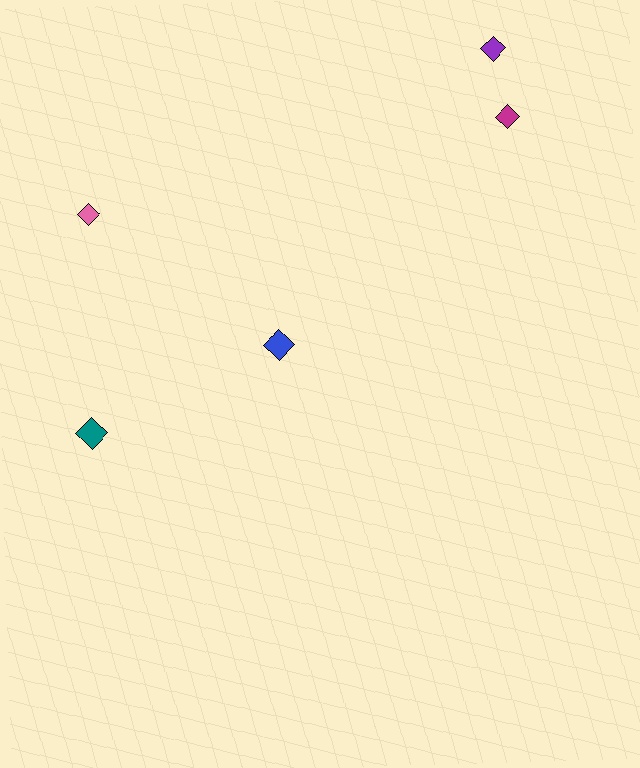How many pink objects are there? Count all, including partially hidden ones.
There is 1 pink object.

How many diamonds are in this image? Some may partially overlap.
There are 5 diamonds.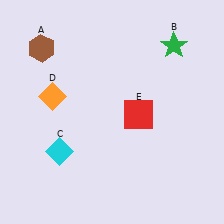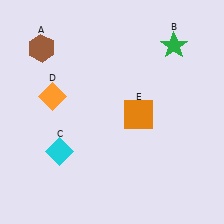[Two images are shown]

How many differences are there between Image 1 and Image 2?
There is 1 difference between the two images.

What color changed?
The square (E) changed from red in Image 1 to orange in Image 2.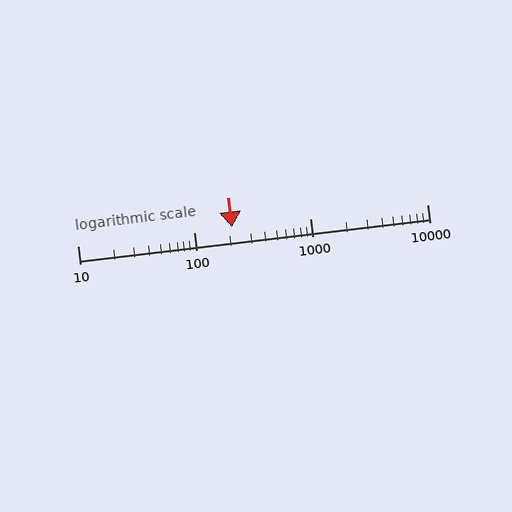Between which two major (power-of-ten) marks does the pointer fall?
The pointer is between 100 and 1000.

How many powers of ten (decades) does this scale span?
The scale spans 3 decades, from 10 to 10000.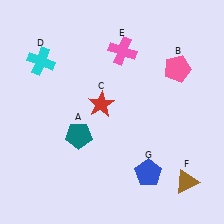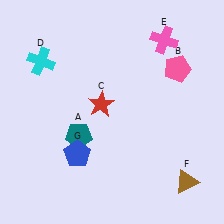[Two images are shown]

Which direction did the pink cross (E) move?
The pink cross (E) moved right.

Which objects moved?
The objects that moved are: the pink cross (E), the blue pentagon (G).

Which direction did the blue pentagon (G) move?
The blue pentagon (G) moved left.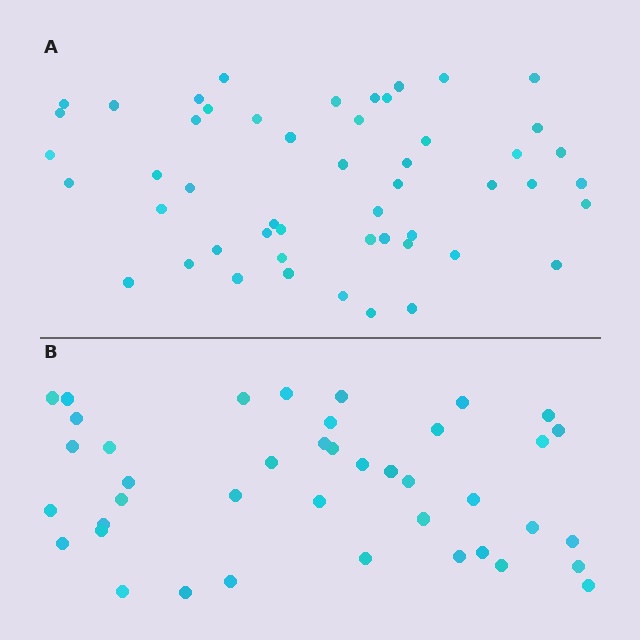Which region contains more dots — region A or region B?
Region A (the top region) has more dots.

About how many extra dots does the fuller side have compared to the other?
Region A has roughly 10 or so more dots than region B.